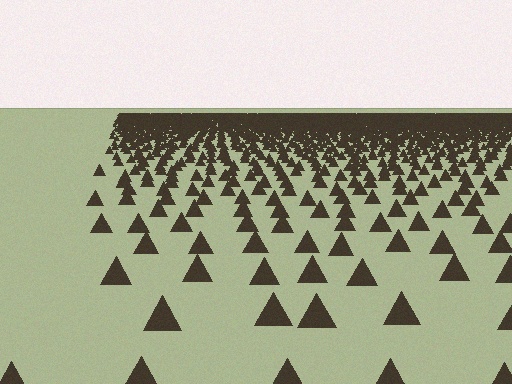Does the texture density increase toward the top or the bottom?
Density increases toward the top.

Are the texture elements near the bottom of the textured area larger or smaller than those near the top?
Larger. Near the bottom, elements are closer to the viewer and appear at a bigger on-screen size.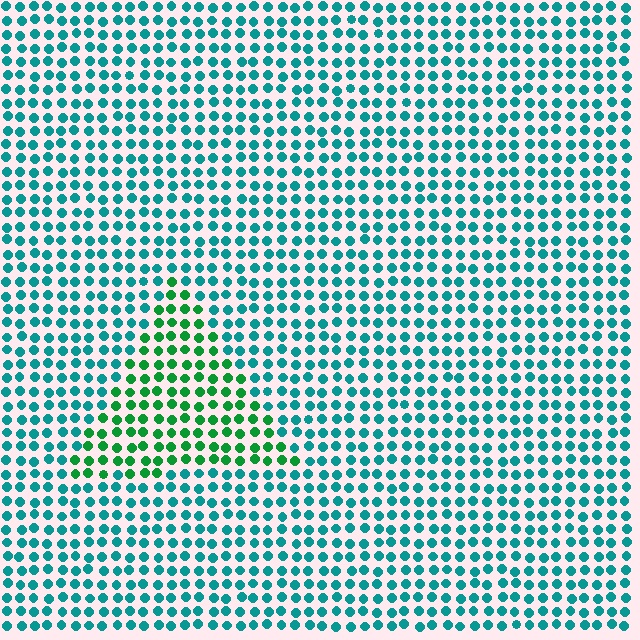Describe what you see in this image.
The image is filled with small teal elements in a uniform arrangement. A triangle-shaped region is visible where the elements are tinted to a slightly different hue, forming a subtle color boundary.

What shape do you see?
I see a triangle.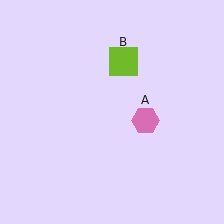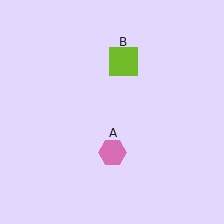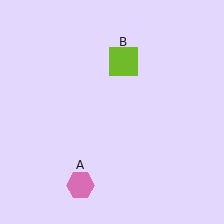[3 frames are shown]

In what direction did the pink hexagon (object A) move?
The pink hexagon (object A) moved down and to the left.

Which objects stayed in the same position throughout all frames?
Lime square (object B) remained stationary.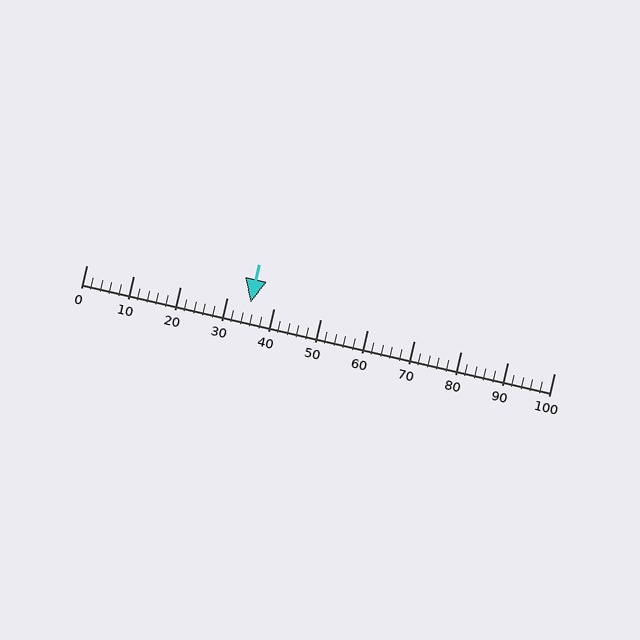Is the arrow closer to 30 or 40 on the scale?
The arrow is closer to 40.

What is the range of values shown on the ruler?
The ruler shows values from 0 to 100.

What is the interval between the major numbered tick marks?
The major tick marks are spaced 10 units apart.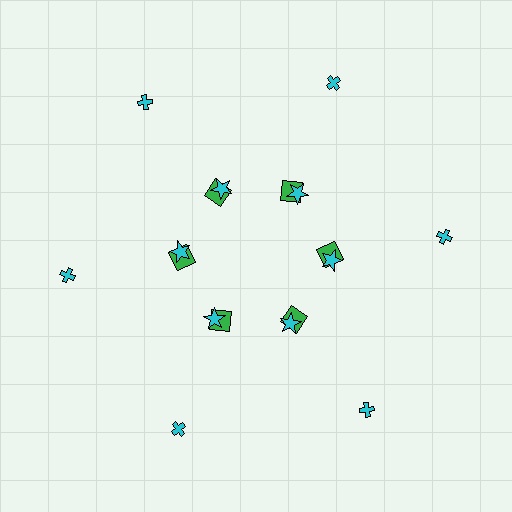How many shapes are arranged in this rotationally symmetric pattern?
There are 18 shapes, arranged in 6 groups of 3.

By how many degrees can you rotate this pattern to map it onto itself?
The pattern maps onto itself every 60 degrees of rotation.